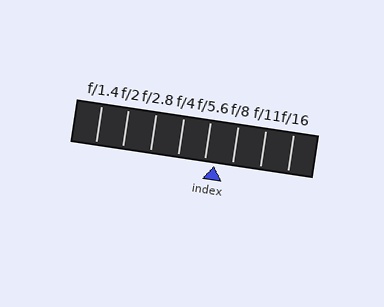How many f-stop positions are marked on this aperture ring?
There are 8 f-stop positions marked.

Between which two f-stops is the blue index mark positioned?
The index mark is between f/5.6 and f/8.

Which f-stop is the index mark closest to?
The index mark is closest to f/5.6.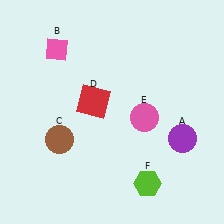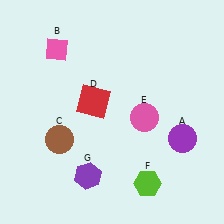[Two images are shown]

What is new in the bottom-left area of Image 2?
A purple hexagon (G) was added in the bottom-left area of Image 2.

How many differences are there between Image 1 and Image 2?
There is 1 difference between the two images.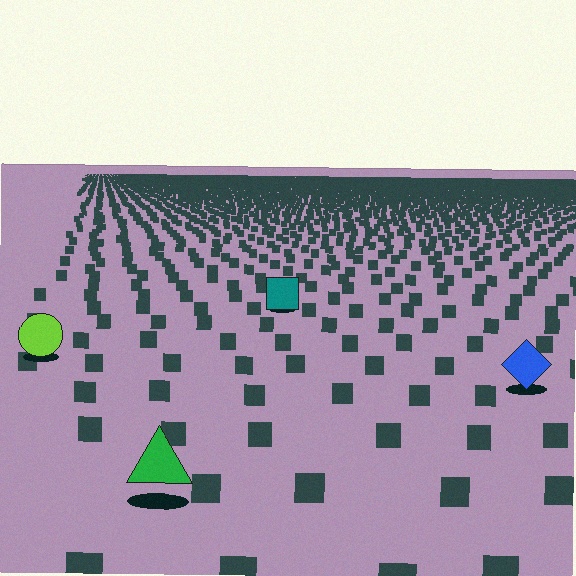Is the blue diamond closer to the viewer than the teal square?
Yes. The blue diamond is closer — you can tell from the texture gradient: the ground texture is coarser near it.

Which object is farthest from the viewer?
The teal square is farthest from the viewer. It appears smaller and the ground texture around it is denser.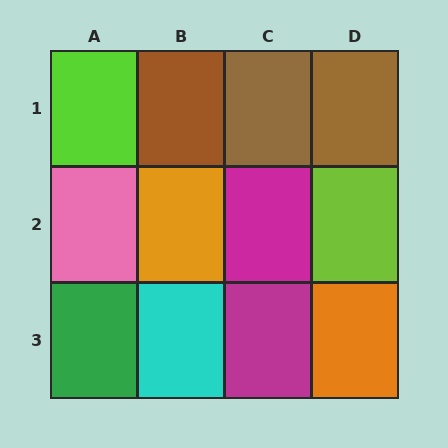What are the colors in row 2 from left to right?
Pink, orange, magenta, lime.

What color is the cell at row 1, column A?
Lime.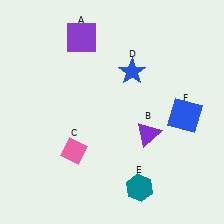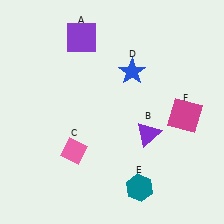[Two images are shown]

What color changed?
The square (F) changed from blue in Image 1 to magenta in Image 2.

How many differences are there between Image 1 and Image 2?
There is 1 difference between the two images.